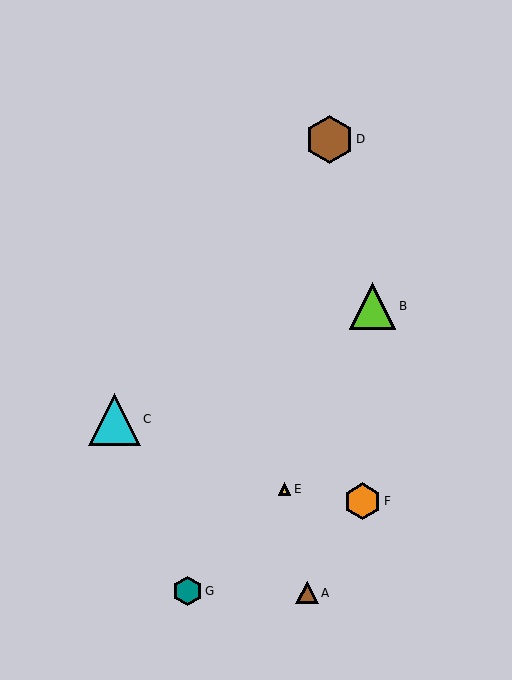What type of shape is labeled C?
Shape C is a cyan triangle.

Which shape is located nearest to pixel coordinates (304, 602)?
The brown triangle (labeled A) at (307, 593) is nearest to that location.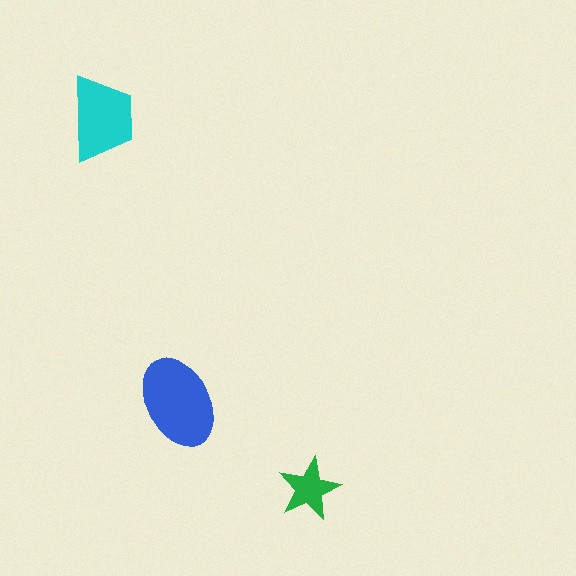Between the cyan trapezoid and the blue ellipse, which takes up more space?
The blue ellipse.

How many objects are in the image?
There are 3 objects in the image.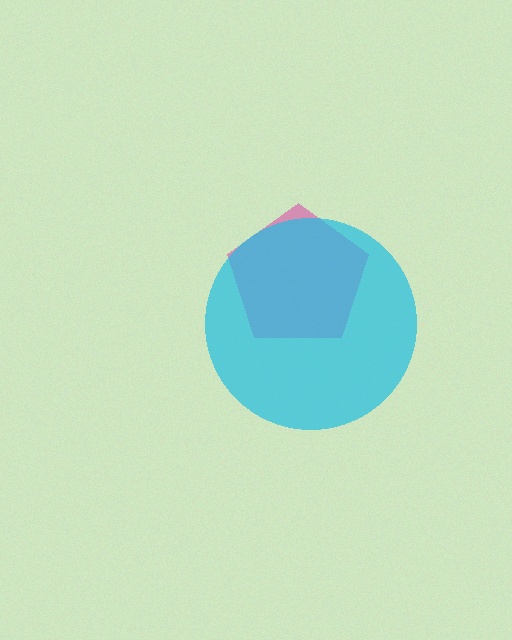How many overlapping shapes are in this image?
There are 2 overlapping shapes in the image.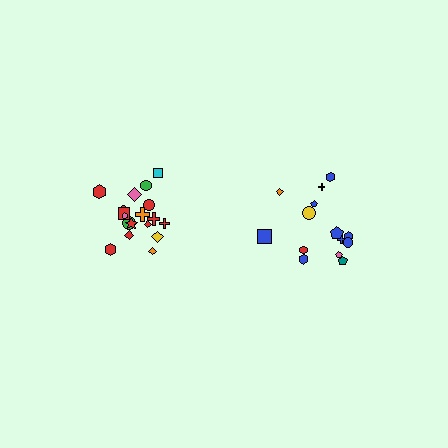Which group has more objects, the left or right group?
The left group.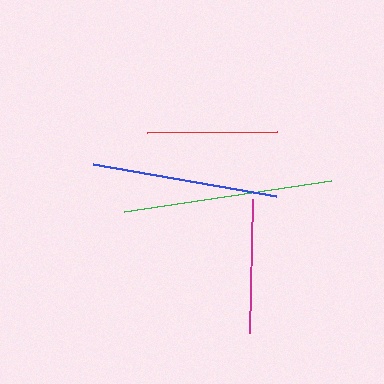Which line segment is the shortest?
The red line is the shortest at approximately 130 pixels.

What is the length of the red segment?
The red segment is approximately 130 pixels long.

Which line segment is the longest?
The green line is the longest at approximately 209 pixels.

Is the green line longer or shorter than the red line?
The green line is longer than the red line.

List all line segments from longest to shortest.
From longest to shortest: green, blue, magenta, red.